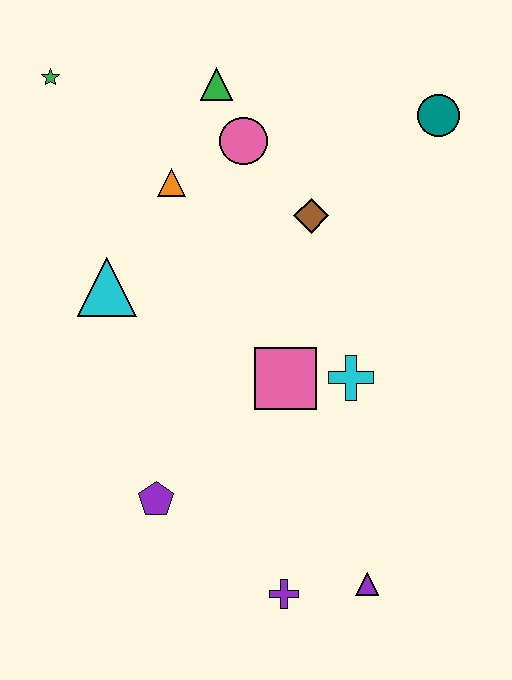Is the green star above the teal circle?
Yes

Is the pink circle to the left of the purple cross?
Yes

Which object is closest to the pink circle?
The green triangle is closest to the pink circle.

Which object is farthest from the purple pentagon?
The teal circle is farthest from the purple pentagon.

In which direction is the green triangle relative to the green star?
The green triangle is to the right of the green star.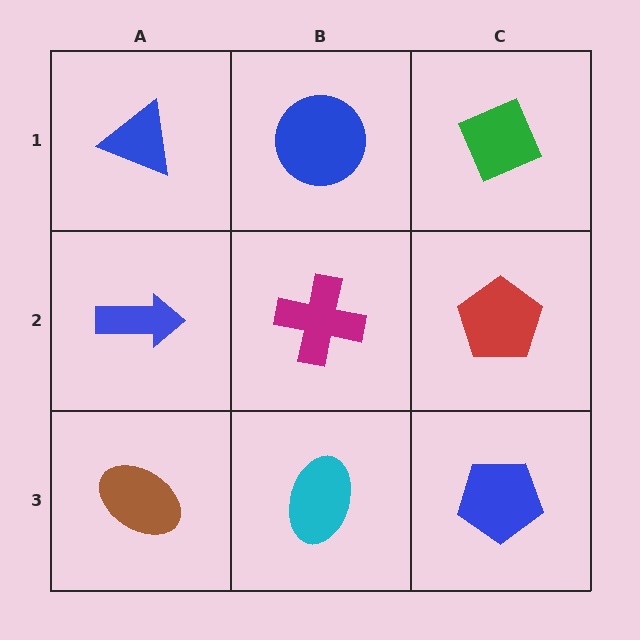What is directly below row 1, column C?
A red pentagon.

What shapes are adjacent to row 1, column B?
A magenta cross (row 2, column B), a blue triangle (row 1, column A), a green diamond (row 1, column C).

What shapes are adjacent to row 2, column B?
A blue circle (row 1, column B), a cyan ellipse (row 3, column B), a blue arrow (row 2, column A), a red pentagon (row 2, column C).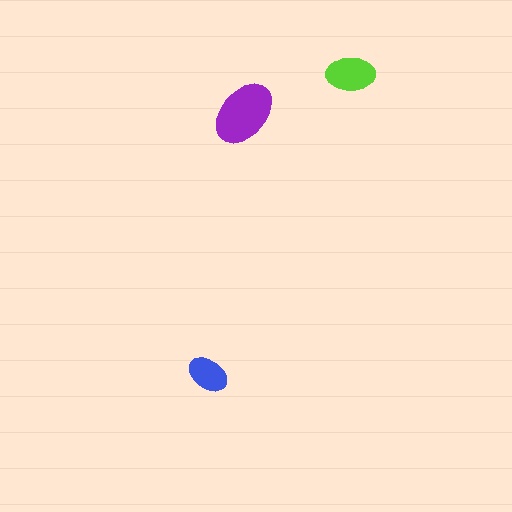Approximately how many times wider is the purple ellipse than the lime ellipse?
About 1.5 times wider.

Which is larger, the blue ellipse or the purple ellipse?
The purple one.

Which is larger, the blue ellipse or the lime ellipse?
The lime one.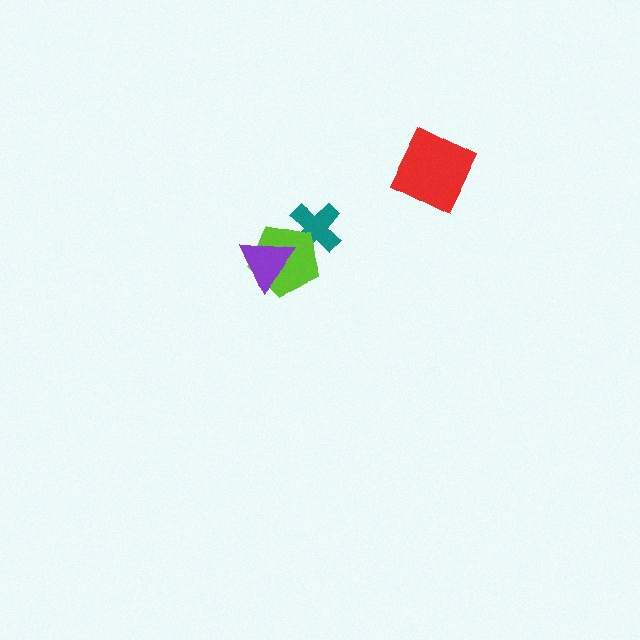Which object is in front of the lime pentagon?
The purple triangle is in front of the lime pentagon.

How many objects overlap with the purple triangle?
1 object overlaps with the purple triangle.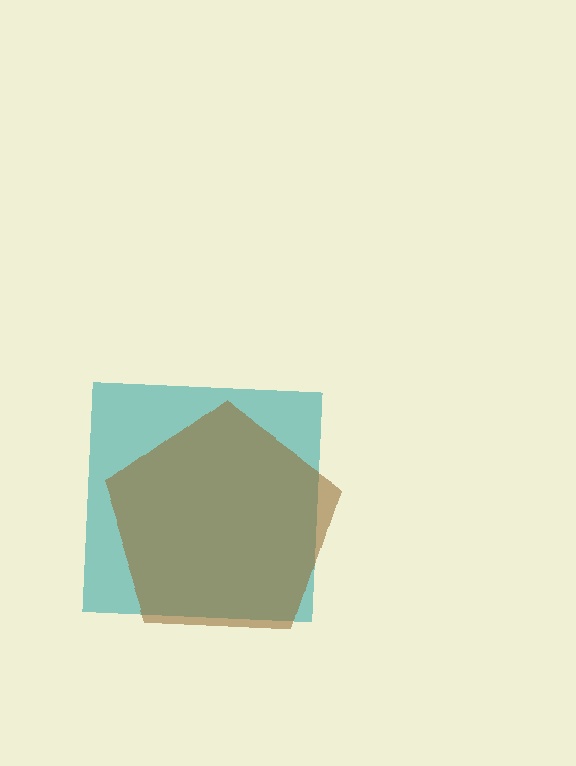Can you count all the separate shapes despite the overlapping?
Yes, there are 2 separate shapes.